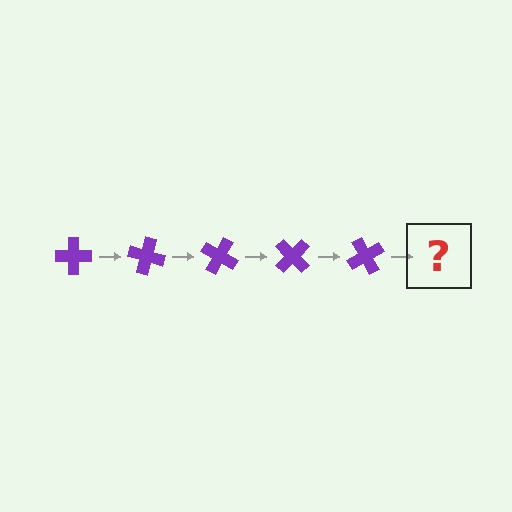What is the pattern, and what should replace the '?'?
The pattern is that the cross rotates 15 degrees each step. The '?' should be a purple cross rotated 75 degrees.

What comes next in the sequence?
The next element should be a purple cross rotated 75 degrees.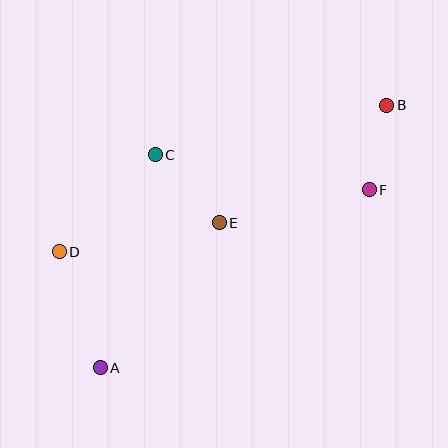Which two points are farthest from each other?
Points A and B are farthest from each other.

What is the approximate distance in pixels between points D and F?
The distance between D and F is approximately 316 pixels.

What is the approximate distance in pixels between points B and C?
The distance between B and C is approximately 236 pixels.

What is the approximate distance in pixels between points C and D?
The distance between C and D is approximately 137 pixels.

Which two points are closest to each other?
Points B and F are closest to each other.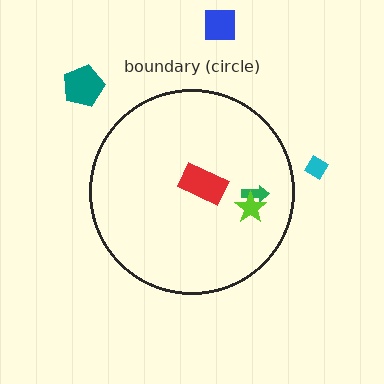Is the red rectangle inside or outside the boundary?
Inside.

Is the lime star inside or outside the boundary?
Inside.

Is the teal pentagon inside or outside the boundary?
Outside.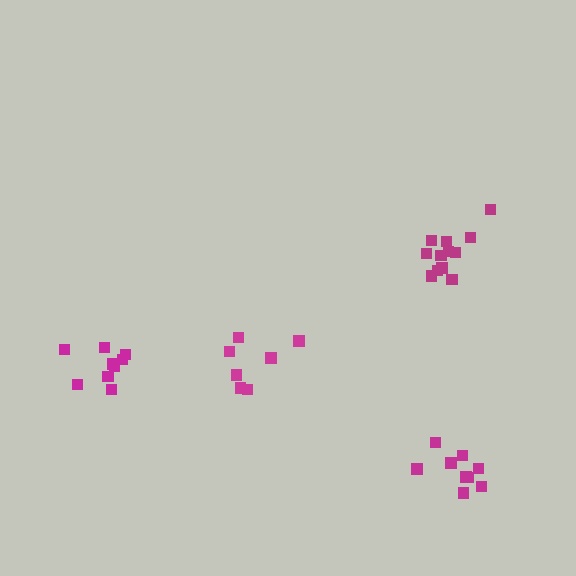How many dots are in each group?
Group 1: 9 dots, Group 2: 9 dots, Group 3: 7 dots, Group 4: 12 dots (37 total).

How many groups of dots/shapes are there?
There are 4 groups.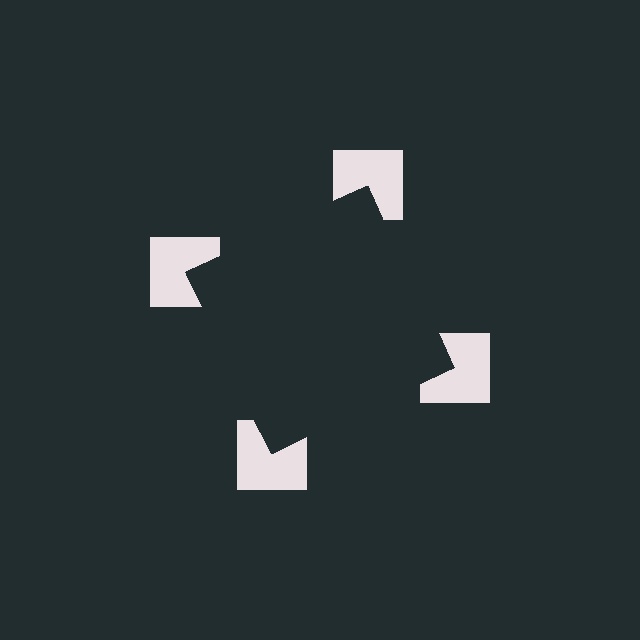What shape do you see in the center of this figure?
An illusory square — its edges are inferred from the aligned wedge cuts in the notched squares, not physically drawn.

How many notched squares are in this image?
There are 4 — one at each vertex of the illusory square.